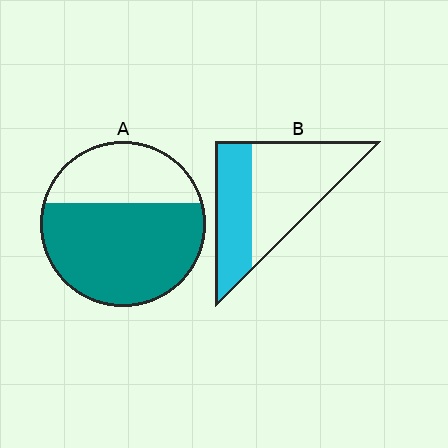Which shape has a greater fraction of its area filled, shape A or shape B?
Shape A.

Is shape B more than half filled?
No.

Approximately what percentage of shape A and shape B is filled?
A is approximately 65% and B is approximately 40%.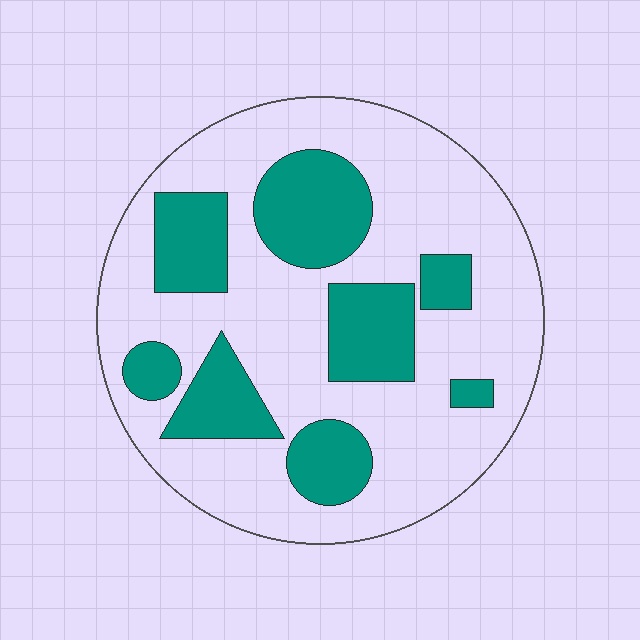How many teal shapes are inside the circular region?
8.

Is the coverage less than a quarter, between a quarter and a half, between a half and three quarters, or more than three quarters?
Between a quarter and a half.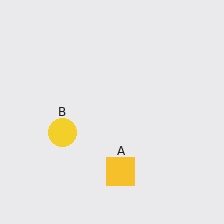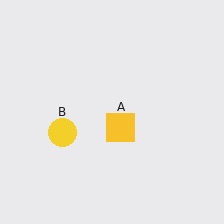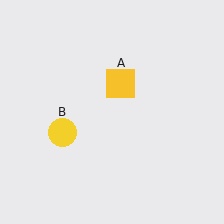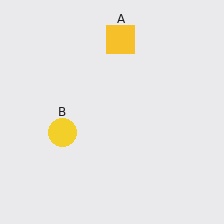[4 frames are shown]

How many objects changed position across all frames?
1 object changed position: yellow square (object A).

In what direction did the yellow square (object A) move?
The yellow square (object A) moved up.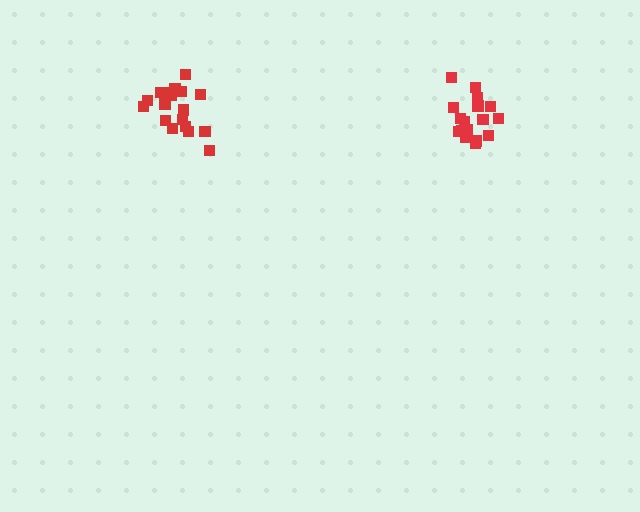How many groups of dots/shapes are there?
There are 2 groups.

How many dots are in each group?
Group 1: 17 dots, Group 2: 18 dots (35 total).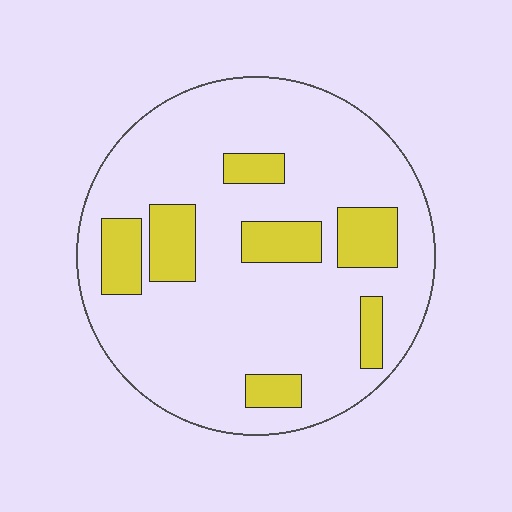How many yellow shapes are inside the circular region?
7.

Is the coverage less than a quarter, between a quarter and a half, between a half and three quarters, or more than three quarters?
Less than a quarter.